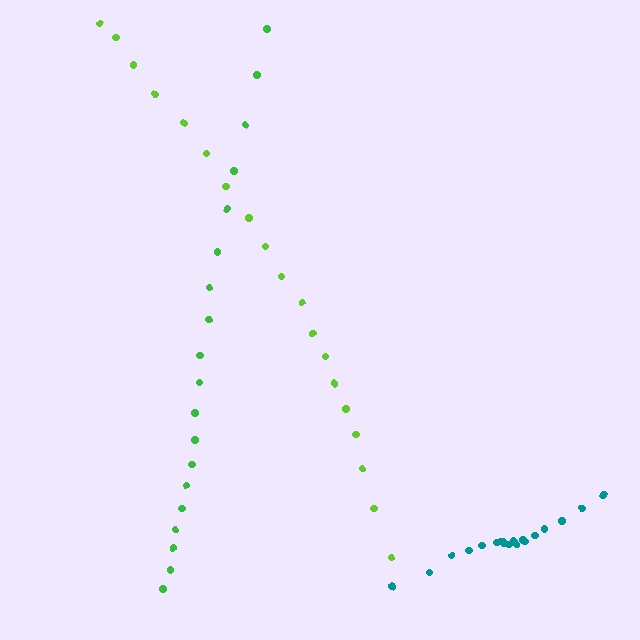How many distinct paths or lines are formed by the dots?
There are 3 distinct paths.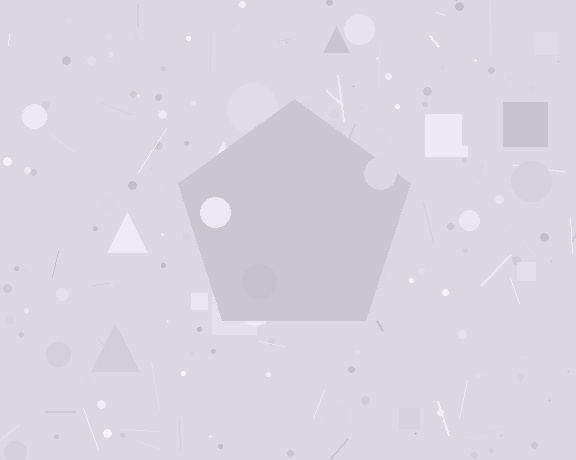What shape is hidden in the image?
A pentagon is hidden in the image.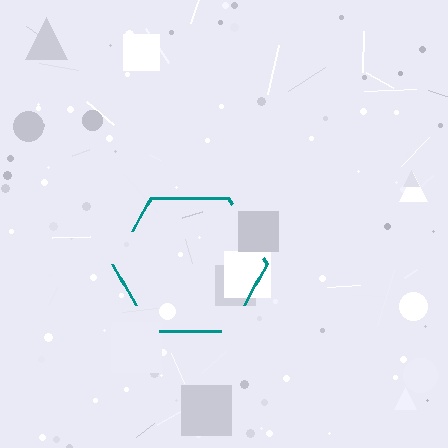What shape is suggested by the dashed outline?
The dashed outline suggests a hexagon.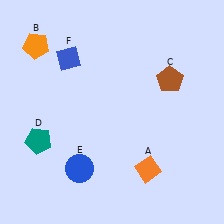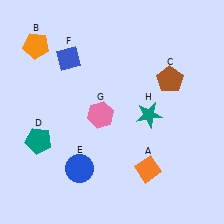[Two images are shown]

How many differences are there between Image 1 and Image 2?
There are 2 differences between the two images.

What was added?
A pink hexagon (G), a teal star (H) were added in Image 2.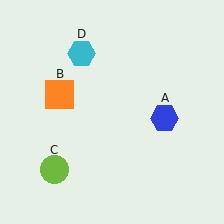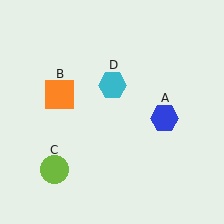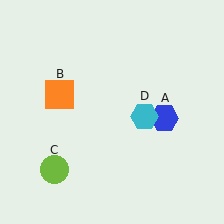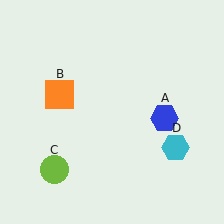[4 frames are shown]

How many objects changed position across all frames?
1 object changed position: cyan hexagon (object D).